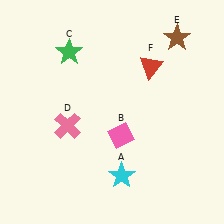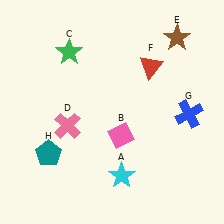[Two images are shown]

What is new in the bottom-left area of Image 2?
A teal pentagon (H) was added in the bottom-left area of Image 2.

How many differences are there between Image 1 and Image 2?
There are 2 differences between the two images.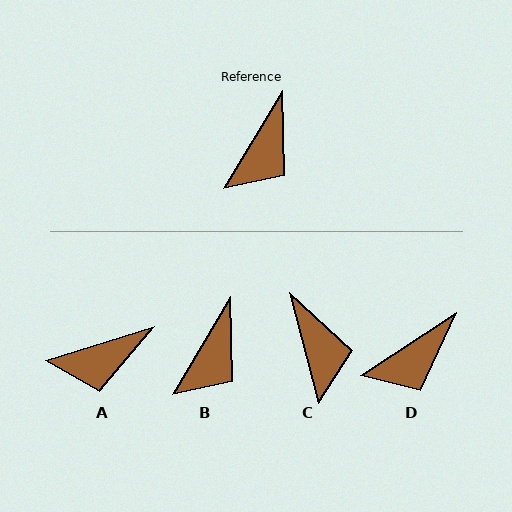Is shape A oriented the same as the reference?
No, it is off by about 42 degrees.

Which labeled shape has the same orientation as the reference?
B.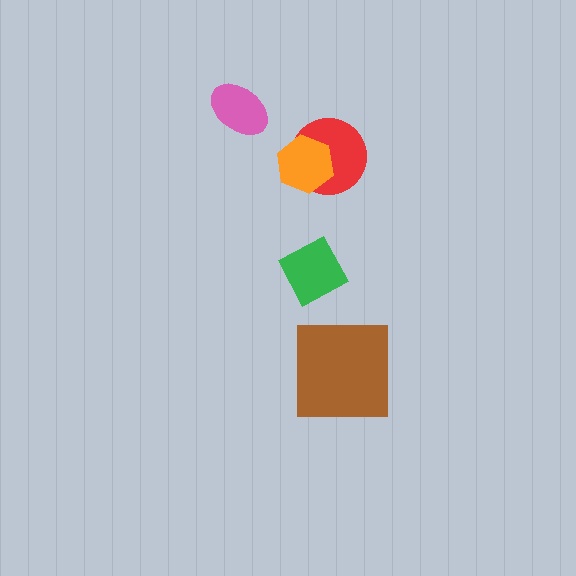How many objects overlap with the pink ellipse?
0 objects overlap with the pink ellipse.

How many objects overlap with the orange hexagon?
1 object overlaps with the orange hexagon.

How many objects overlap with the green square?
0 objects overlap with the green square.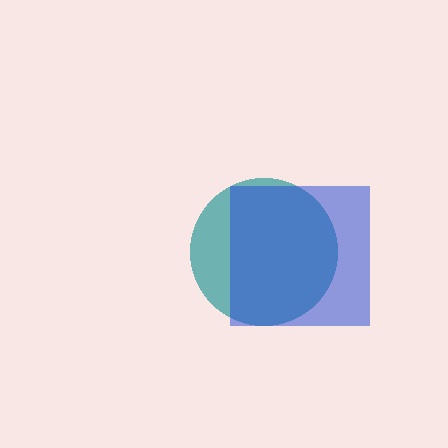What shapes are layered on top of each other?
The layered shapes are: a teal circle, a blue square.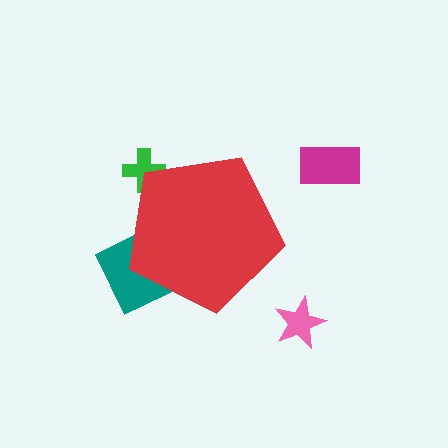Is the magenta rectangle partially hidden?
No, the magenta rectangle is fully visible.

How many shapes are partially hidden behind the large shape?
2 shapes are partially hidden.